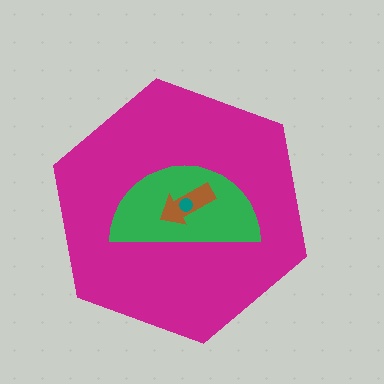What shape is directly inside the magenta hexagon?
The green semicircle.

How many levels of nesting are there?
4.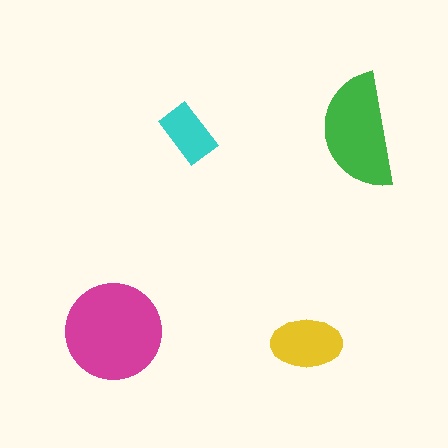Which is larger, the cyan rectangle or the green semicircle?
The green semicircle.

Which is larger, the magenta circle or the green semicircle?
The magenta circle.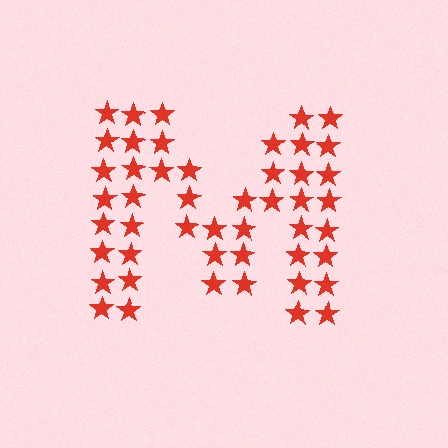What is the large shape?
The large shape is the letter M.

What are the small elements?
The small elements are stars.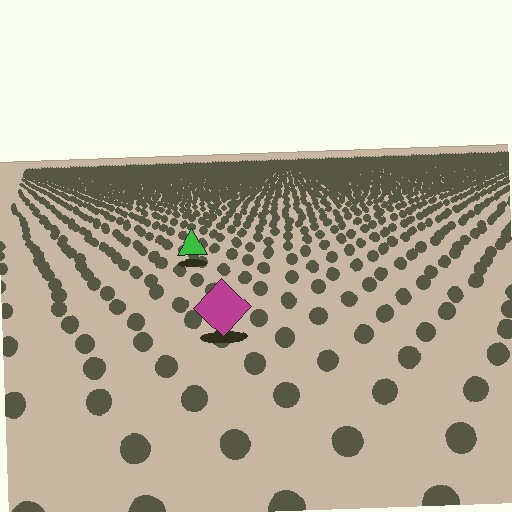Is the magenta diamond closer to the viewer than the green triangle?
Yes. The magenta diamond is closer — you can tell from the texture gradient: the ground texture is coarser near it.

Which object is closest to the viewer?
The magenta diamond is closest. The texture marks near it are larger and more spread out.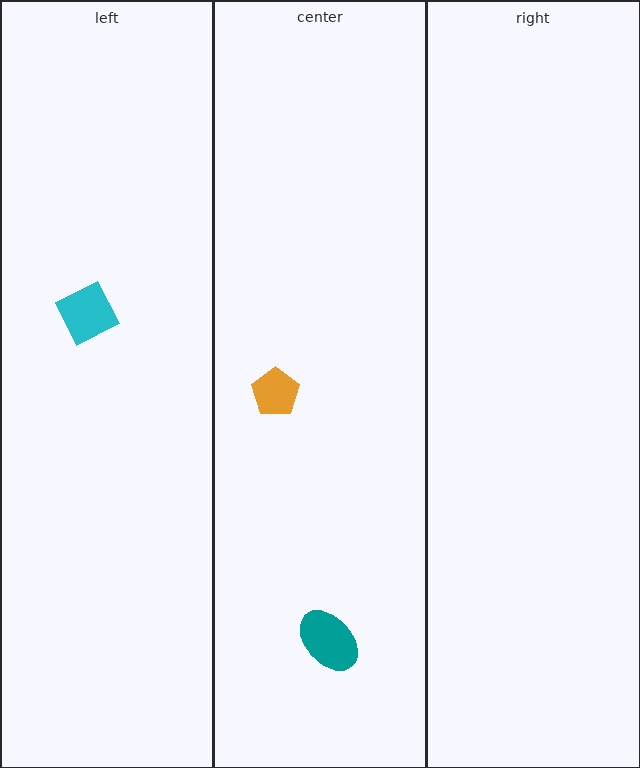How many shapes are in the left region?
1.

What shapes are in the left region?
The cyan diamond.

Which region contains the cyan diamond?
The left region.